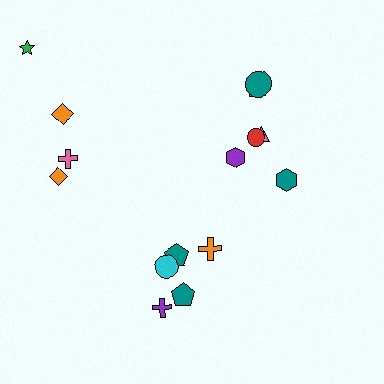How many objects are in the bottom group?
There are 5 objects.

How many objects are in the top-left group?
There are 4 objects.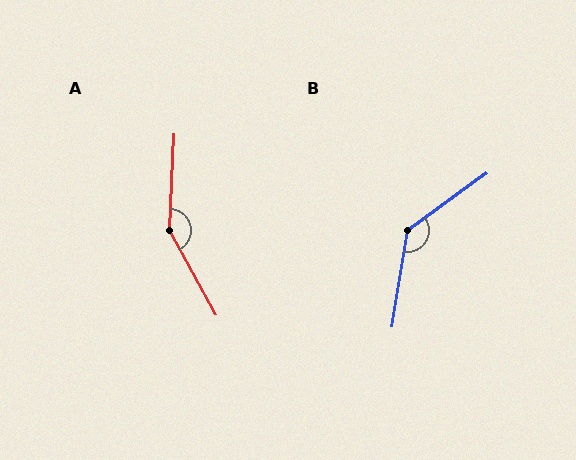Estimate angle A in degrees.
Approximately 149 degrees.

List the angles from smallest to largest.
B (135°), A (149°).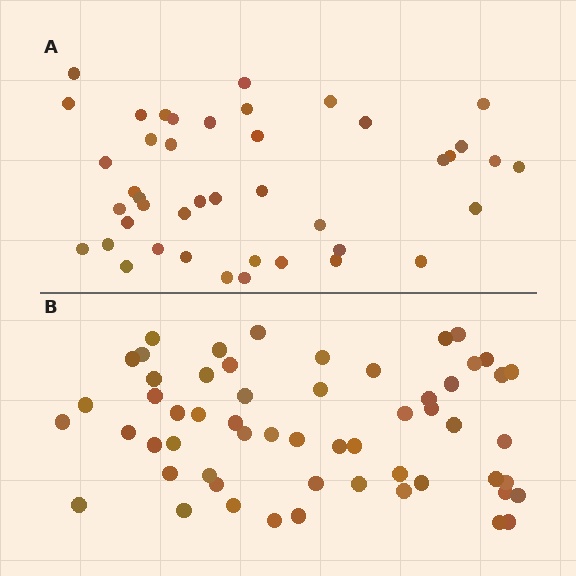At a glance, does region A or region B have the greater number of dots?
Region B (the bottom region) has more dots.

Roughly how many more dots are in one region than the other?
Region B has approximately 15 more dots than region A.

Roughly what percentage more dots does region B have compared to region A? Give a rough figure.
About 35% more.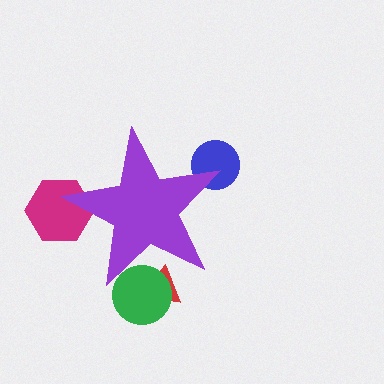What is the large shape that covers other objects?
A purple star.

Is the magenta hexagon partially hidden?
Yes, the magenta hexagon is partially hidden behind the purple star.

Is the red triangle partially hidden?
Yes, the red triangle is partially hidden behind the purple star.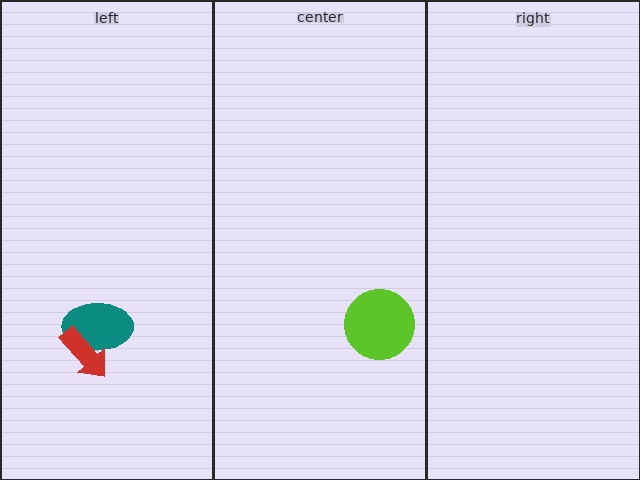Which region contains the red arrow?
The left region.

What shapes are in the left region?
The teal ellipse, the red arrow.